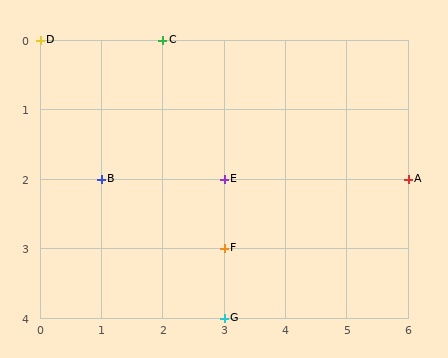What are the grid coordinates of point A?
Point A is at grid coordinates (6, 2).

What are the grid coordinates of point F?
Point F is at grid coordinates (3, 3).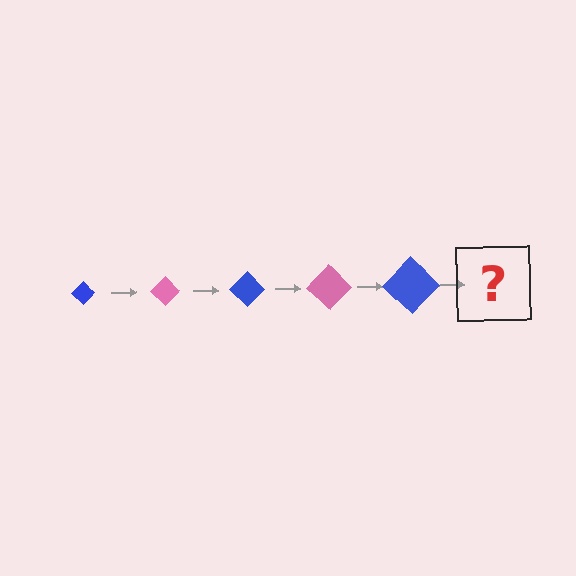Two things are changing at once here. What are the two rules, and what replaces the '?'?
The two rules are that the diamond grows larger each step and the color cycles through blue and pink. The '?' should be a pink diamond, larger than the previous one.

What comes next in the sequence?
The next element should be a pink diamond, larger than the previous one.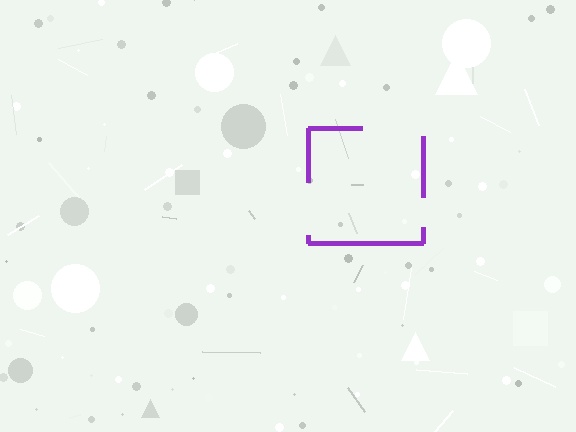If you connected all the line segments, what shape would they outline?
They would outline a square.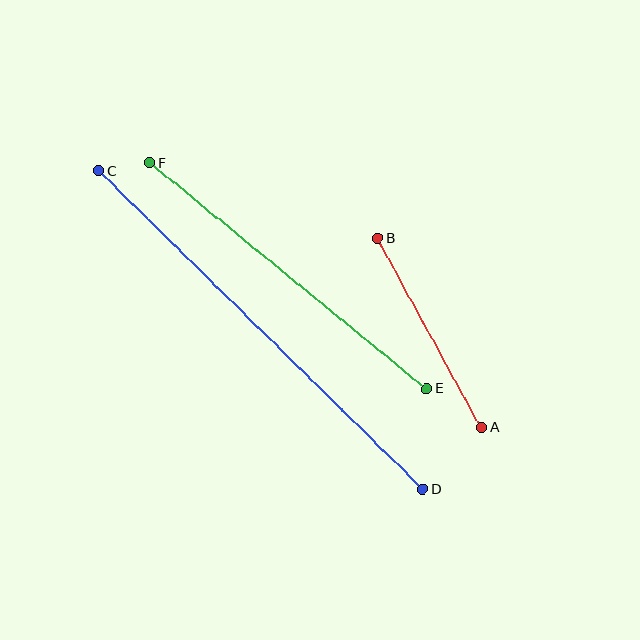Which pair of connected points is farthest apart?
Points C and D are farthest apart.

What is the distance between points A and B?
The distance is approximately 215 pixels.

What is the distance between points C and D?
The distance is approximately 454 pixels.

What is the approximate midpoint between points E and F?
The midpoint is at approximately (288, 276) pixels.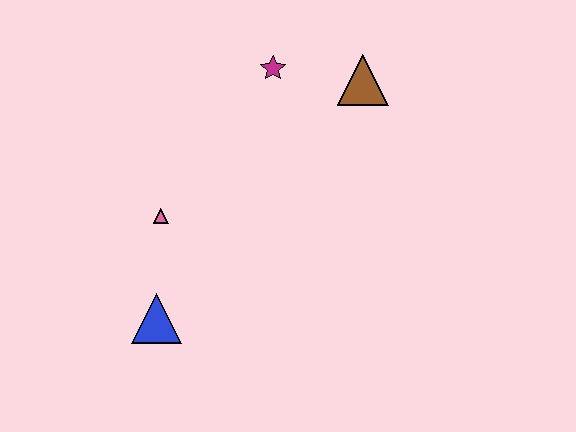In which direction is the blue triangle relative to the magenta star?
The blue triangle is below the magenta star.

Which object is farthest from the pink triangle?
The brown triangle is farthest from the pink triangle.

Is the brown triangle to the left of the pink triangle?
No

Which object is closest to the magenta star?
The brown triangle is closest to the magenta star.